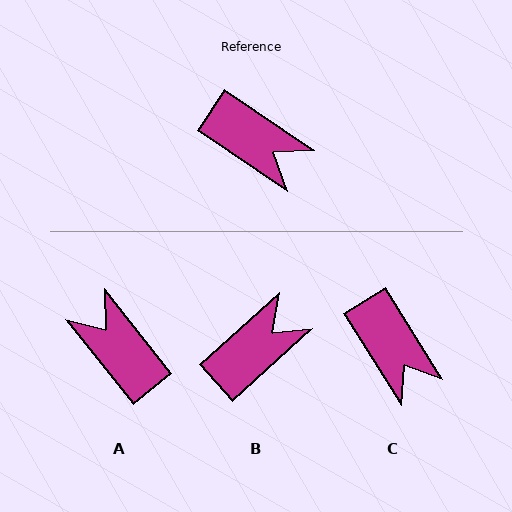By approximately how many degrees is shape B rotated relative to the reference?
Approximately 76 degrees counter-clockwise.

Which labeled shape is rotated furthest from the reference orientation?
A, about 163 degrees away.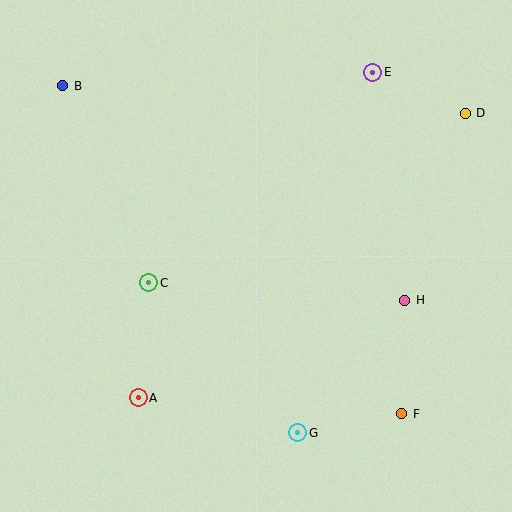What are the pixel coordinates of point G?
Point G is at (298, 433).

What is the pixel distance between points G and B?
The distance between G and B is 419 pixels.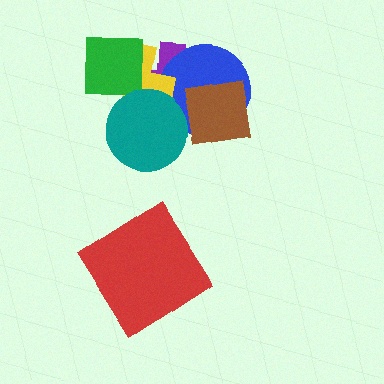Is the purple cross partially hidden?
Yes, it is partially covered by another shape.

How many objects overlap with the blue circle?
4 objects overlap with the blue circle.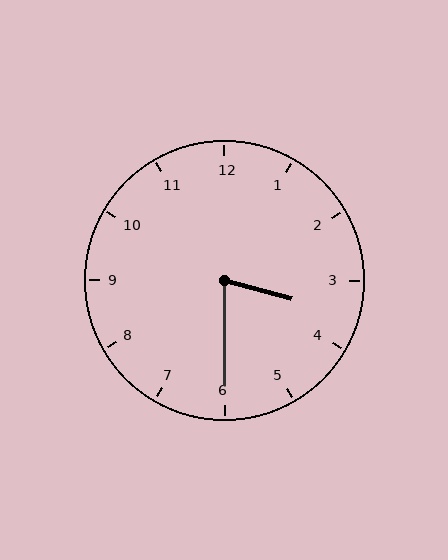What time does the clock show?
3:30.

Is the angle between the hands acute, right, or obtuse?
It is acute.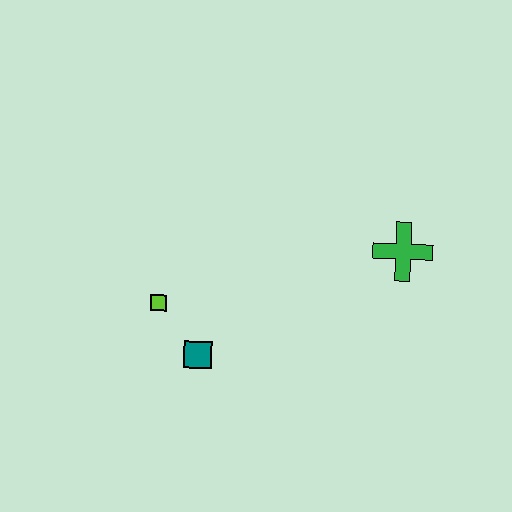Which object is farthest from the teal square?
The green cross is farthest from the teal square.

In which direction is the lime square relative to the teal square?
The lime square is above the teal square.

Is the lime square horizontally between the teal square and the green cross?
No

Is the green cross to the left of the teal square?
No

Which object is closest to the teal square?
The lime square is closest to the teal square.